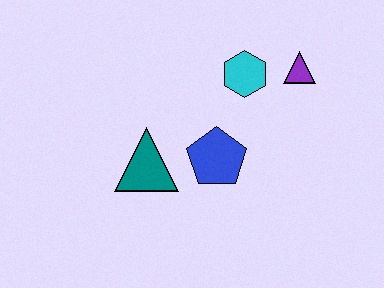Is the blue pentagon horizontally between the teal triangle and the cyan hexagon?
Yes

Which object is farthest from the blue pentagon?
The purple triangle is farthest from the blue pentagon.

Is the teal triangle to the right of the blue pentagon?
No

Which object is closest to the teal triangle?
The blue pentagon is closest to the teal triangle.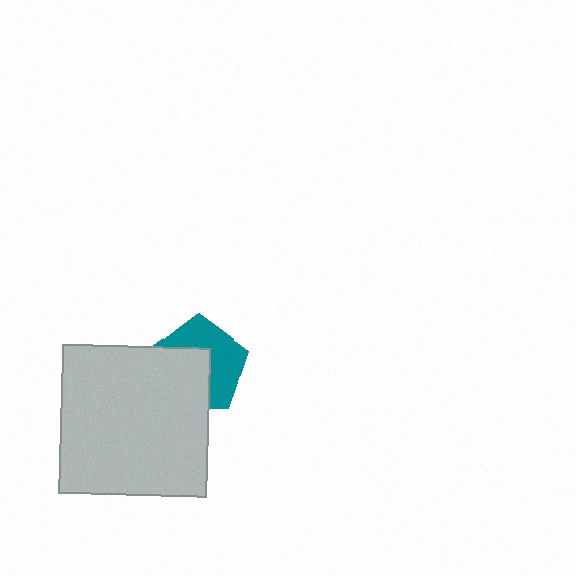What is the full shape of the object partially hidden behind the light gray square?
The partially hidden object is a teal pentagon.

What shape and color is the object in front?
The object in front is a light gray square.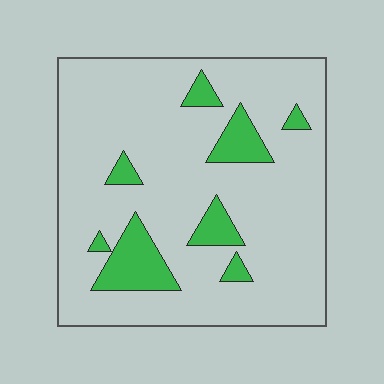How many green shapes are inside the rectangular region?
8.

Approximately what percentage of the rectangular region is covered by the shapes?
Approximately 15%.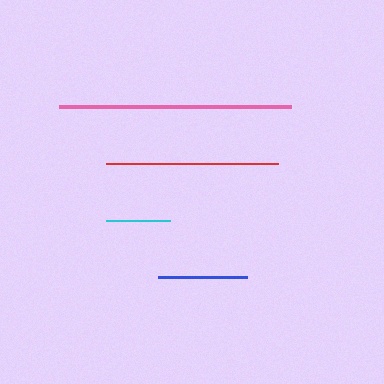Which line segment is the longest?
The pink line is the longest at approximately 232 pixels.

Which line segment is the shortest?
The cyan line is the shortest at approximately 64 pixels.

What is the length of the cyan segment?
The cyan segment is approximately 64 pixels long.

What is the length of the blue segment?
The blue segment is approximately 89 pixels long.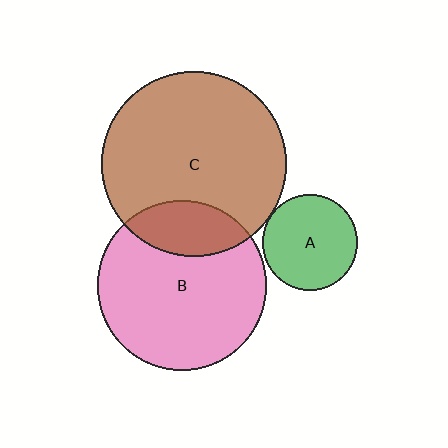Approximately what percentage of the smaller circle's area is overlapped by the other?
Approximately 5%.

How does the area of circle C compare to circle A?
Approximately 3.7 times.